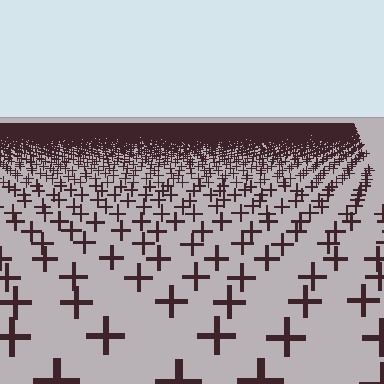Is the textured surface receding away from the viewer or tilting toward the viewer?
The surface is receding away from the viewer. Texture elements get smaller and denser toward the top.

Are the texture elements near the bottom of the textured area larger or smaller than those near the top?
Larger. Near the bottom, elements are closer to the viewer and appear at a bigger on-screen size.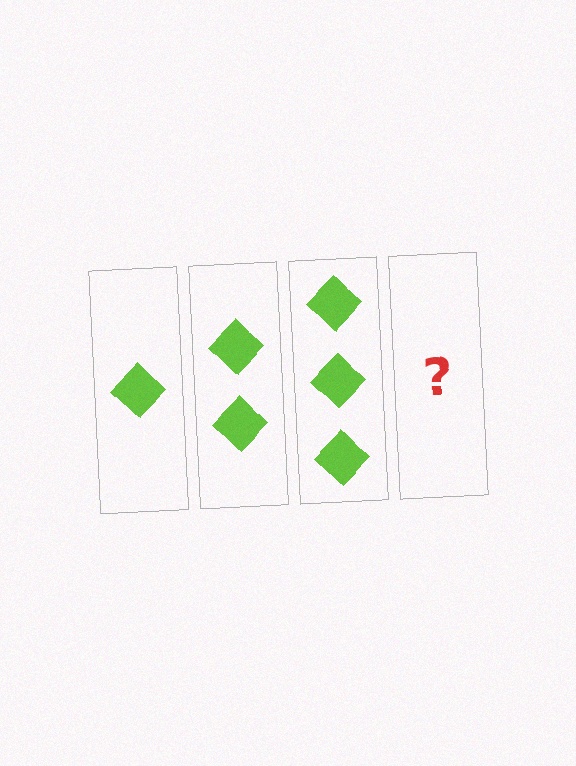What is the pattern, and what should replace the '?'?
The pattern is that each step adds one more diamond. The '?' should be 4 diamonds.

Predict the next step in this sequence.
The next step is 4 diamonds.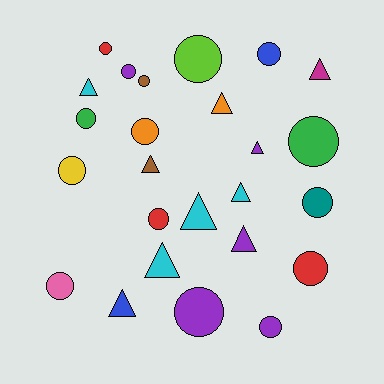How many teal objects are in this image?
There is 1 teal object.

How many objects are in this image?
There are 25 objects.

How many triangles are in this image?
There are 10 triangles.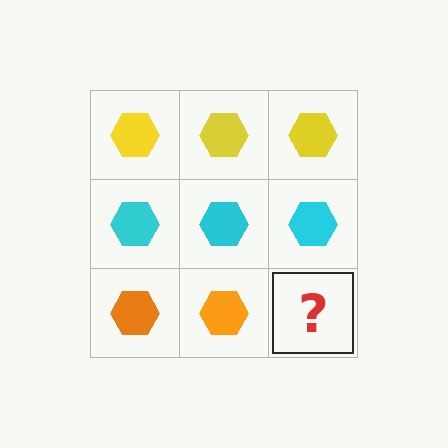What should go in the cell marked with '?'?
The missing cell should contain an orange hexagon.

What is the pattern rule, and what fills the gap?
The rule is that each row has a consistent color. The gap should be filled with an orange hexagon.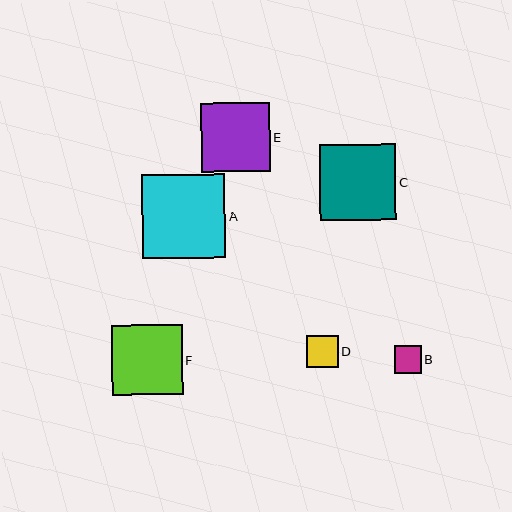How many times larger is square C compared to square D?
Square C is approximately 2.4 times the size of square D.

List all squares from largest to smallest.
From largest to smallest: A, C, F, E, D, B.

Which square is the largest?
Square A is the largest with a size of approximately 84 pixels.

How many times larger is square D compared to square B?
Square D is approximately 1.2 times the size of square B.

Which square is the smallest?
Square B is the smallest with a size of approximately 27 pixels.